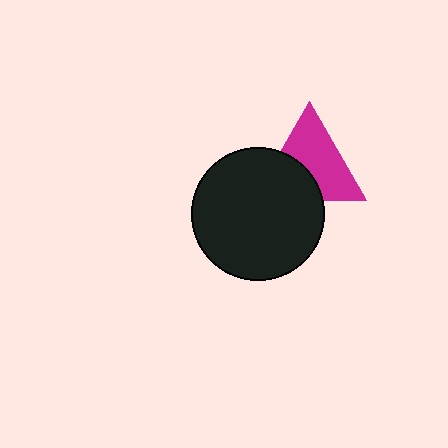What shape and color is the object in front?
The object in front is a black circle.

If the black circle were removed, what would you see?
You would see the complete magenta triangle.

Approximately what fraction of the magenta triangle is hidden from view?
Roughly 38% of the magenta triangle is hidden behind the black circle.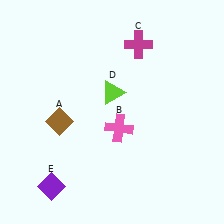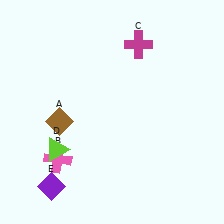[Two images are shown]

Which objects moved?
The objects that moved are: the pink cross (B), the lime triangle (D).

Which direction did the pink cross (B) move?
The pink cross (B) moved left.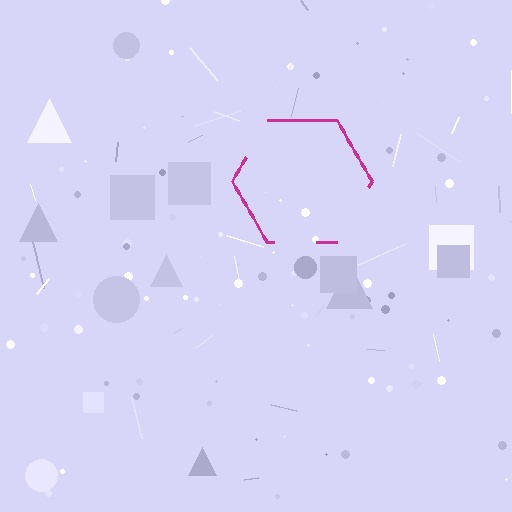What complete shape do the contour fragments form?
The contour fragments form a hexagon.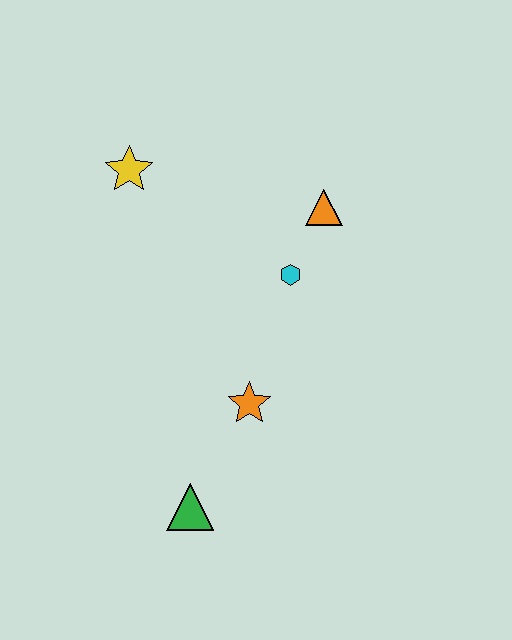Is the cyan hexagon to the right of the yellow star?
Yes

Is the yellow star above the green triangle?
Yes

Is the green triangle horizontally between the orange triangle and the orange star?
No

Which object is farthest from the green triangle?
The yellow star is farthest from the green triangle.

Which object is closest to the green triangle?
The orange star is closest to the green triangle.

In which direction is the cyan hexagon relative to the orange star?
The cyan hexagon is above the orange star.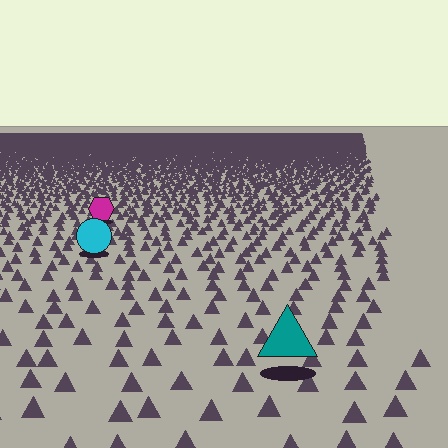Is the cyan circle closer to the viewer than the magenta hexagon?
Yes. The cyan circle is closer — you can tell from the texture gradient: the ground texture is coarser near it.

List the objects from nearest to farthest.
From nearest to farthest: the teal triangle, the cyan circle, the magenta hexagon.